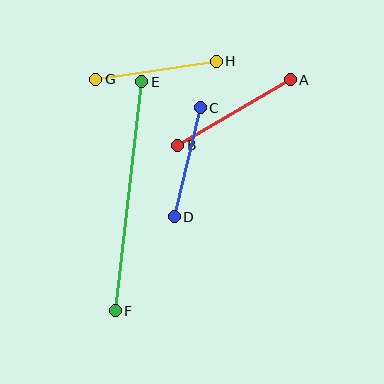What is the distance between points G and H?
The distance is approximately 122 pixels.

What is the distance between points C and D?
The distance is approximately 112 pixels.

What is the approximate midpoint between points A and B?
The midpoint is at approximately (234, 112) pixels.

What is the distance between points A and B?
The distance is approximately 130 pixels.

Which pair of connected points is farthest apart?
Points E and F are farthest apart.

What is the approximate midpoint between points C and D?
The midpoint is at approximately (187, 162) pixels.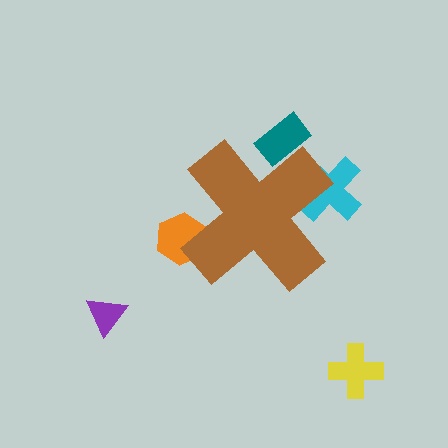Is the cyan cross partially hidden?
Yes, the cyan cross is partially hidden behind the brown cross.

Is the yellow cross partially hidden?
No, the yellow cross is fully visible.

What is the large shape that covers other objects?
A brown cross.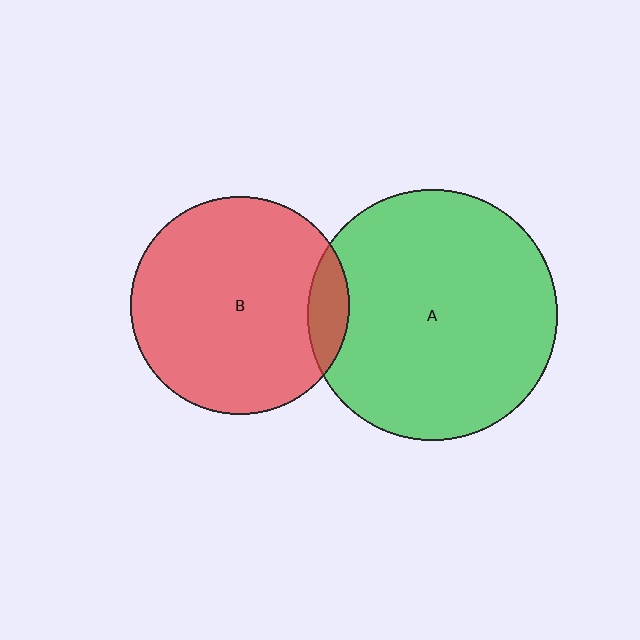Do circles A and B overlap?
Yes.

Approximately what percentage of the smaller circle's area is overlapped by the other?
Approximately 10%.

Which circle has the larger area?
Circle A (green).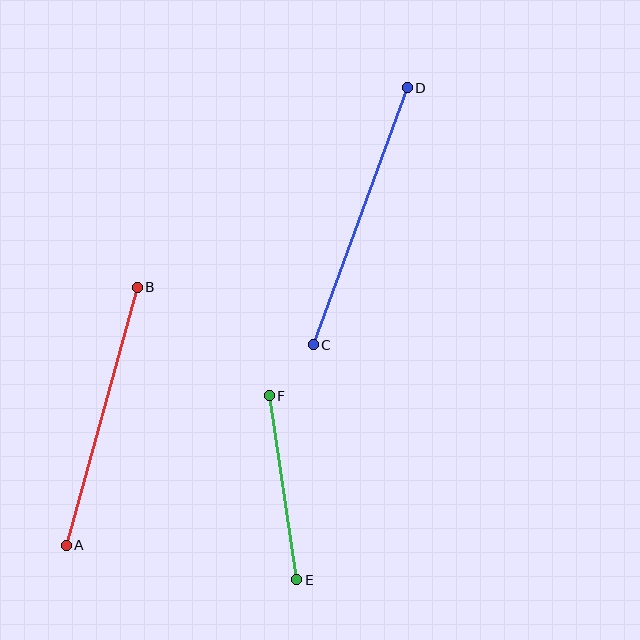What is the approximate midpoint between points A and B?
The midpoint is at approximately (102, 416) pixels.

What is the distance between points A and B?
The distance is approximately 268 pixels.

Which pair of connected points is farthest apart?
Points C and D are farthest apart.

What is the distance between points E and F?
The distance is approximately 186 pixels.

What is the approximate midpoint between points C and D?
The midpoint is at approximately (360, 216) pixels.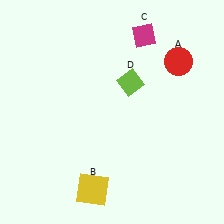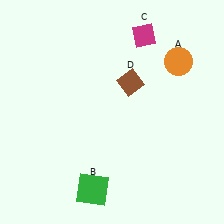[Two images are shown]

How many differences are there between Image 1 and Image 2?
There are 3 differences between the two images.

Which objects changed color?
A changed from red to orange. B changed from yellow to green. D changed from lime to brown.